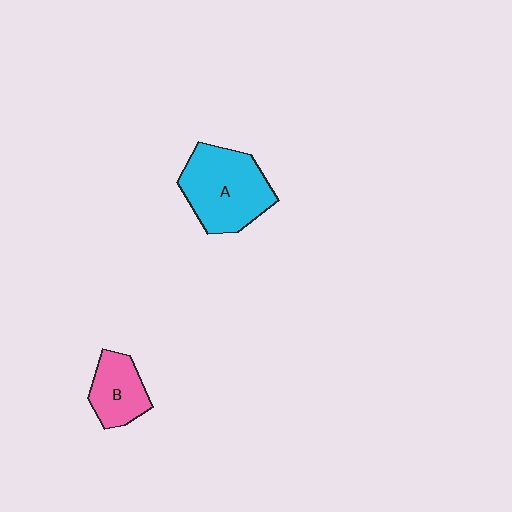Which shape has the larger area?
Shape A (cyan).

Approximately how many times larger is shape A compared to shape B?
Approximately 1.8 times.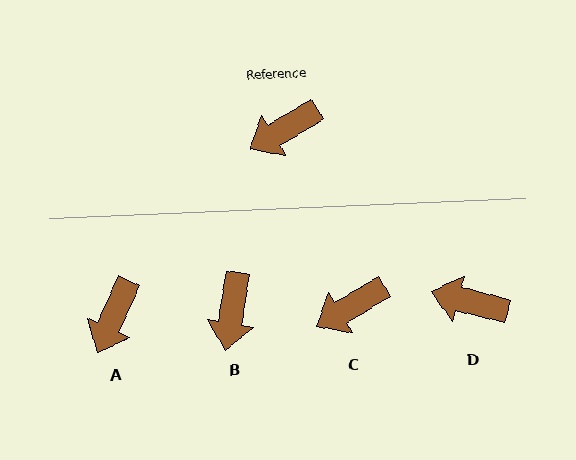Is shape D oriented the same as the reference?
No, it is off by about 45 degrees.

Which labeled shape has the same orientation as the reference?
C.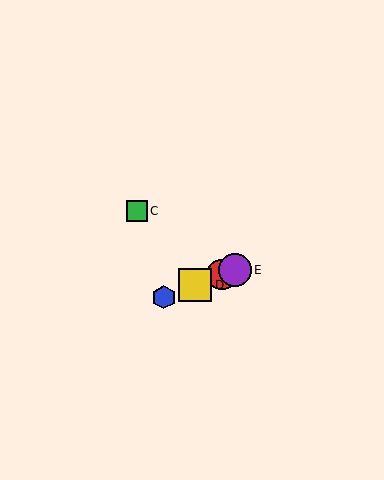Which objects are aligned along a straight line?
Objects A, B, D, E are aligned along a straight line.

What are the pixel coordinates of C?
Object C is at (137, 211).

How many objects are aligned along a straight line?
4 objects (A, B, D, E) are aligned along a straight line.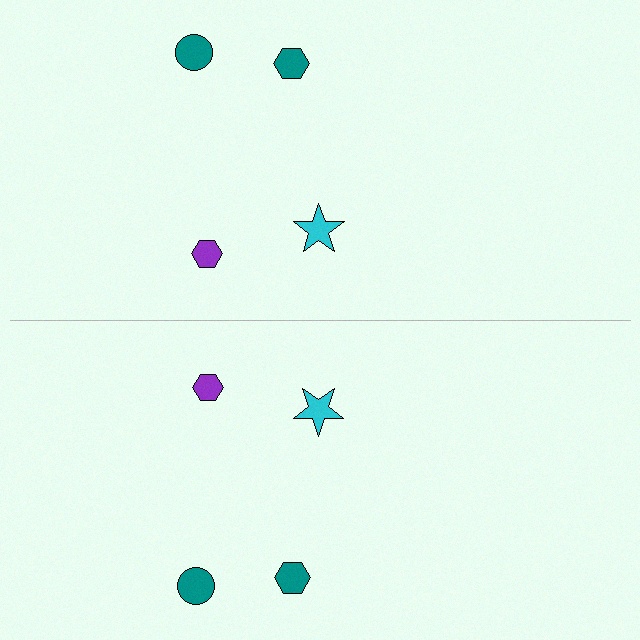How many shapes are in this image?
There are 8 shapes in this image.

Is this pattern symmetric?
Yes, this pattern has bilateral (reflection) symmetry.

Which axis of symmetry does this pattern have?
The pattern has a horizontal axis of symmetry running through the center of the image.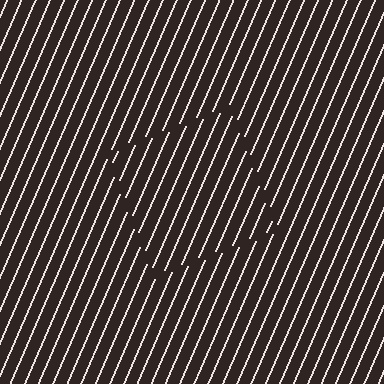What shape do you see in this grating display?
An illusory square. The interior of the shape contains the same grating, shifted by half a period — the contour is defined by the phase discontinuity where line-ends from the inner and outer gratings abut.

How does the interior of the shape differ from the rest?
The interior of the shape contains the same grating, shifted by half a period — the contour is defined by the phase discontinuity where line-ends from the inner and outer gratings abut.